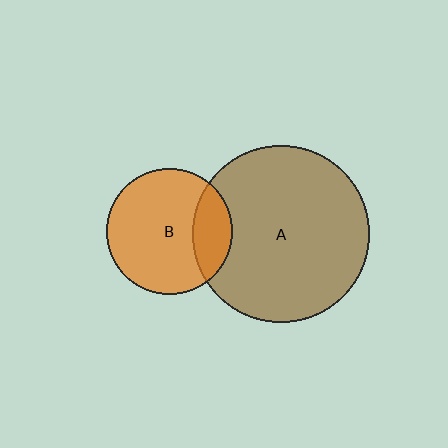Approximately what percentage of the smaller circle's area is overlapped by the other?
Approximately 20%.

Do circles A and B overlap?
Yes.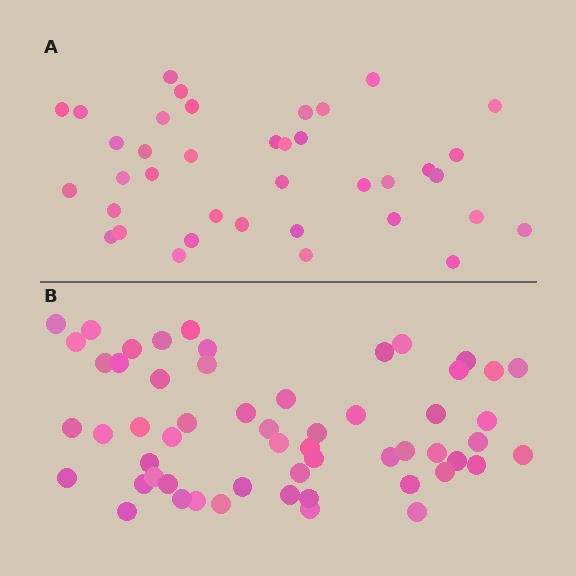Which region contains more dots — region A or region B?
Region B (the bottom region) has more dots.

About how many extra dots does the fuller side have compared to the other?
Region B has approximately 20 more dots than region A.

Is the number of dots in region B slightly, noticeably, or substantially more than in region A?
Region B has substantially more. The ratio is roughly 1.5 to 1.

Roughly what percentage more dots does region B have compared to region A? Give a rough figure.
About 45% more.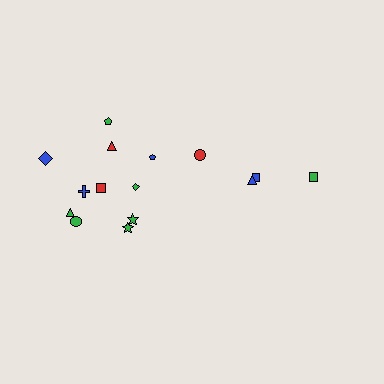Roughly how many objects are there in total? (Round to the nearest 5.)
Roughly 15 objects in total.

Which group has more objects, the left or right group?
The left group.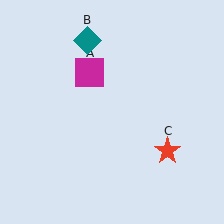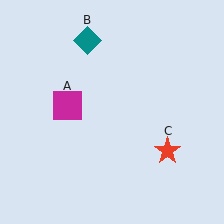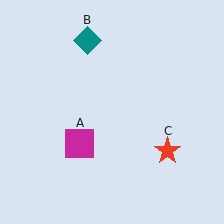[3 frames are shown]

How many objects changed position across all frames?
1 object changed position: magenta square (object A).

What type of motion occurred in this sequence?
The magenta square (object A) rotated counterclockwise around the center of the scene.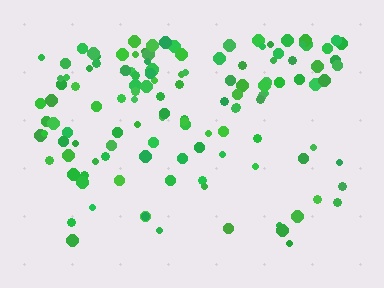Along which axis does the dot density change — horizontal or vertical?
Vertical.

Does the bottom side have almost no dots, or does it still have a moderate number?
Still a moderate number, just noticeably fewer than the top.